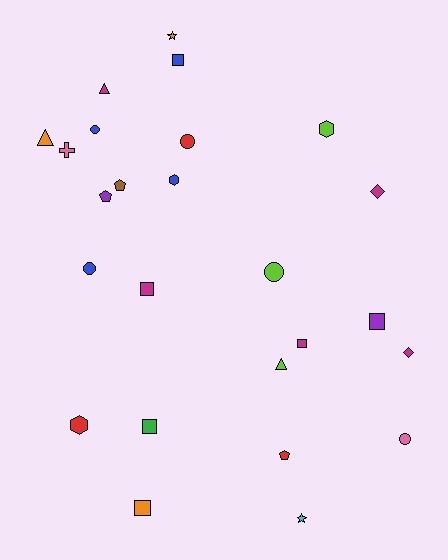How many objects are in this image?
There are 25 objects.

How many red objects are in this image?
There are 3 red objects.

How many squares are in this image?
There are 6 squares.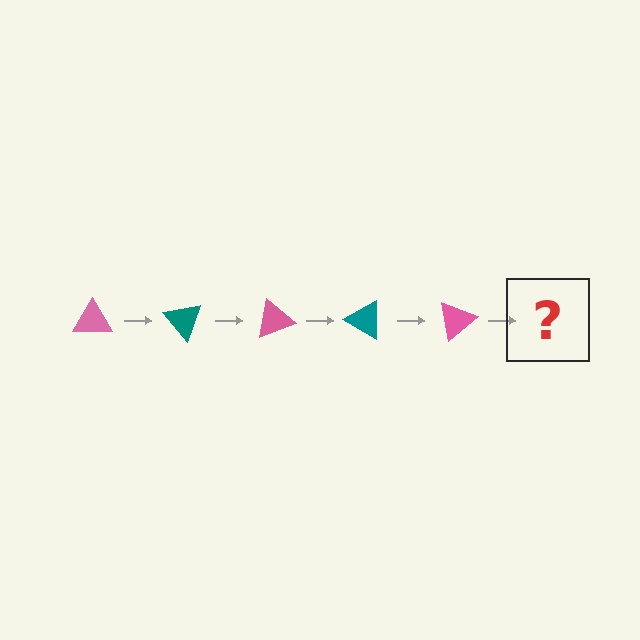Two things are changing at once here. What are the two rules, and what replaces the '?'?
The two rules are that it rotates 50 degrees each step and the color cycles through pink and teal. The '?' should be a teal triangle, rotated 250 degrees from the start.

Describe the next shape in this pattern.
It should be a teal triangle, rotated 250 degrees from the start.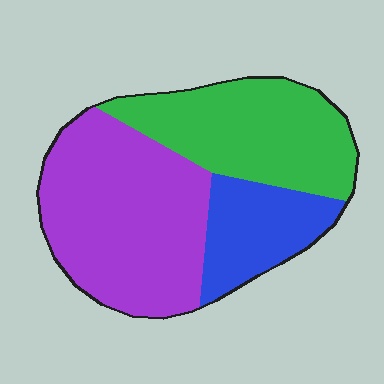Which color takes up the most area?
Purple, at roughly 45%.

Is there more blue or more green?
Green.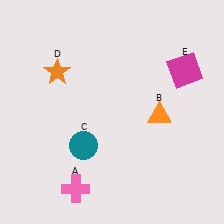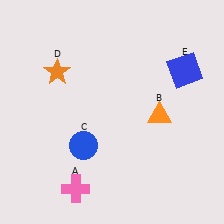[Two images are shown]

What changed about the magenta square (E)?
In Image 1, E is magenta. In Image 2, it changed to blue.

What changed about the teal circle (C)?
In Image 1, C is teal. In Image 2, it changed to blue.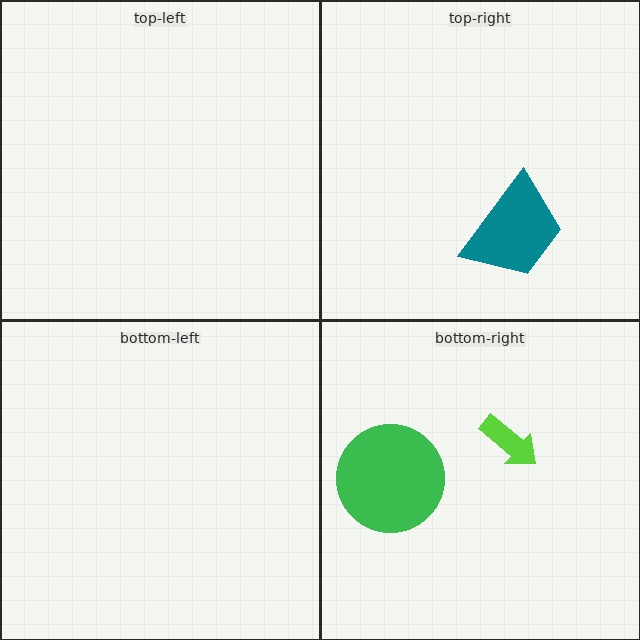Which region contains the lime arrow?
The bottom-right region.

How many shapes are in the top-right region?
1.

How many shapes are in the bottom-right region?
2.